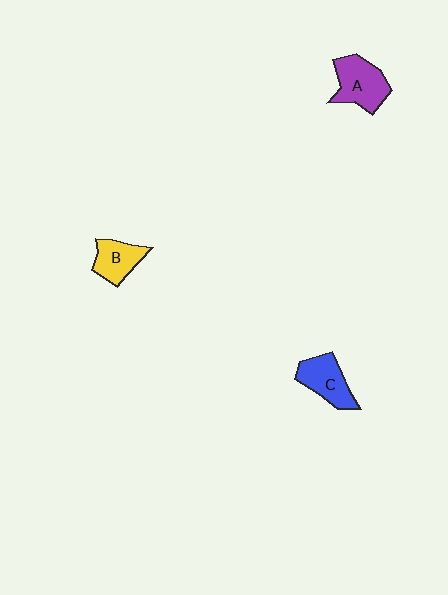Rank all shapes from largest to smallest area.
From largest to smallest: A (purple), C (blue), B (yellow).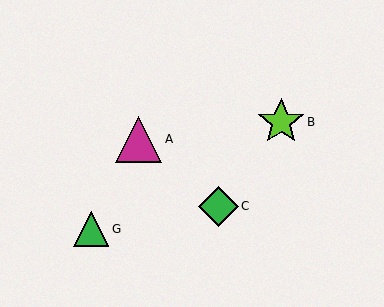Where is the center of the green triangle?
The center of the green triangle is at (91, 229).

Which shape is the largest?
The lime star (labeled B) is the largest.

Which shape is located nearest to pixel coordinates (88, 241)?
The green triangle (labeled G) at (91, 229) is nearest to that location.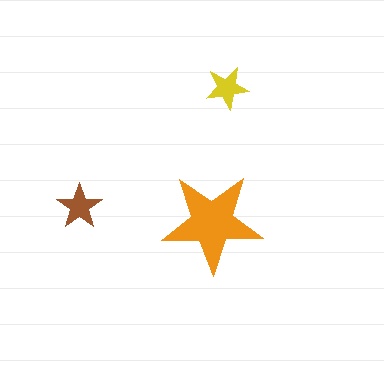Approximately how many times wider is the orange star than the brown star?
About 2 times wider.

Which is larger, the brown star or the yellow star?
The brown one.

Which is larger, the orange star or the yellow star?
The orange one.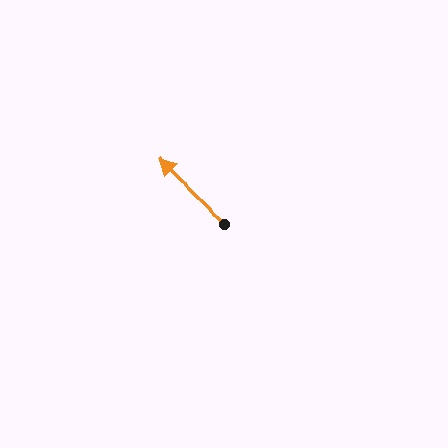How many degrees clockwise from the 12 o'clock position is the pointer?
Approximately 313 degrees.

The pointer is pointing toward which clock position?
Roughly 10 o'clock.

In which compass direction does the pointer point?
Northwest.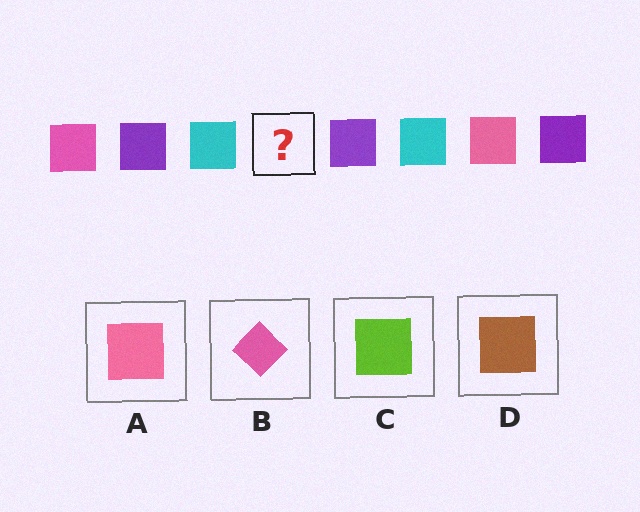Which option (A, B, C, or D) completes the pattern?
A.